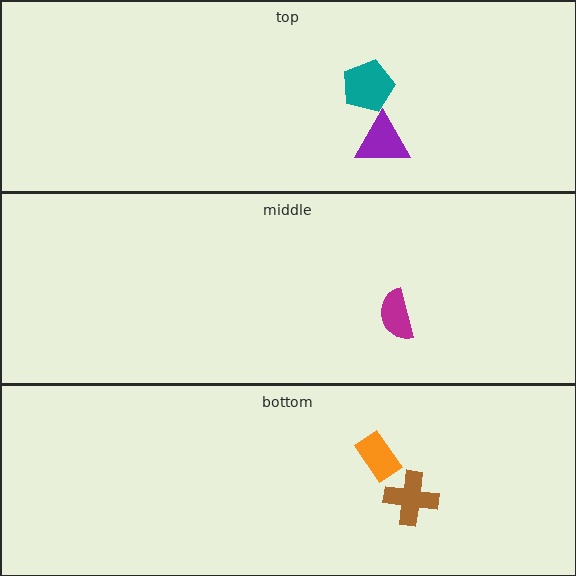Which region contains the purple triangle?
The top region.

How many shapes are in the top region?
2.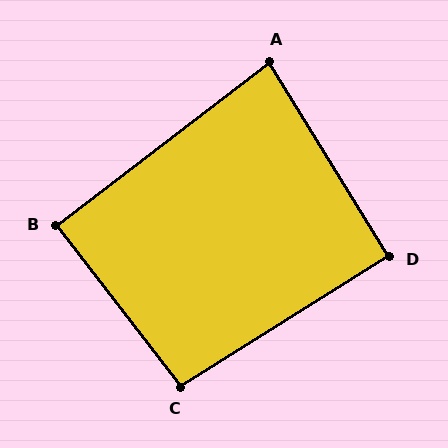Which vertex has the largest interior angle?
C, at approximately 96 degrees.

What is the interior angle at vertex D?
Approximately 90 degrees (approximately right).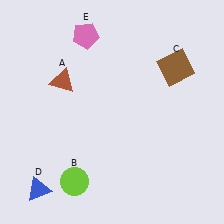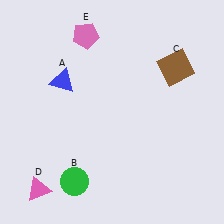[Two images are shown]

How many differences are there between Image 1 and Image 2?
There are 3 differences between the two images.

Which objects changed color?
A changed from brown to blue. B changed from lime to green. D changed from blue to pink.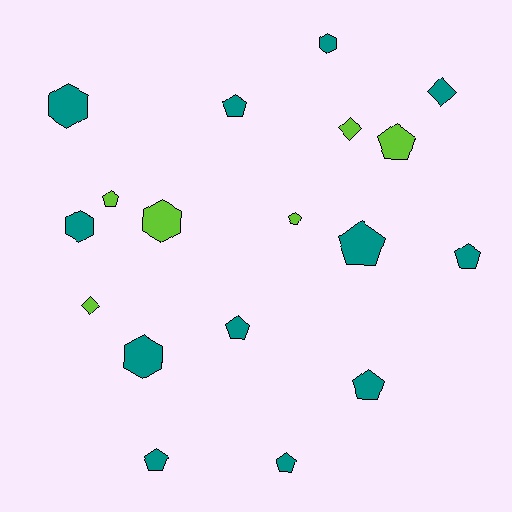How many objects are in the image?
There are 18 objects.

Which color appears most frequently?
Teal, with 12 objects.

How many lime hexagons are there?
There is 1 lime hexagon.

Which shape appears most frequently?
Pentagon, with 10 objects.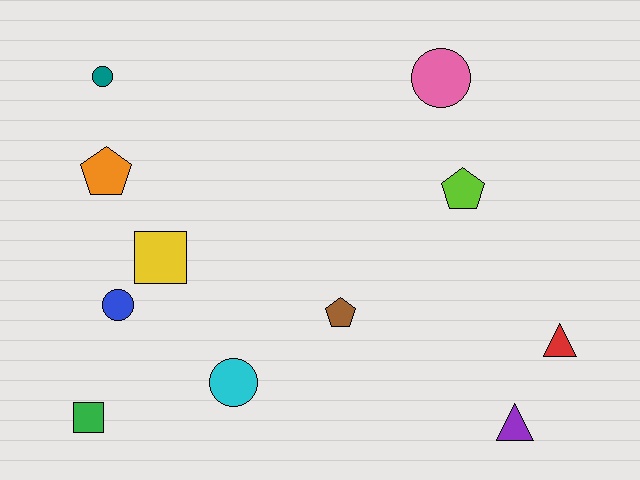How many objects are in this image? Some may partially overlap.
There are 11 objects.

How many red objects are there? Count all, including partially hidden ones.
There is 1 red object.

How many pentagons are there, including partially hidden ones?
There are 3 pentagons.